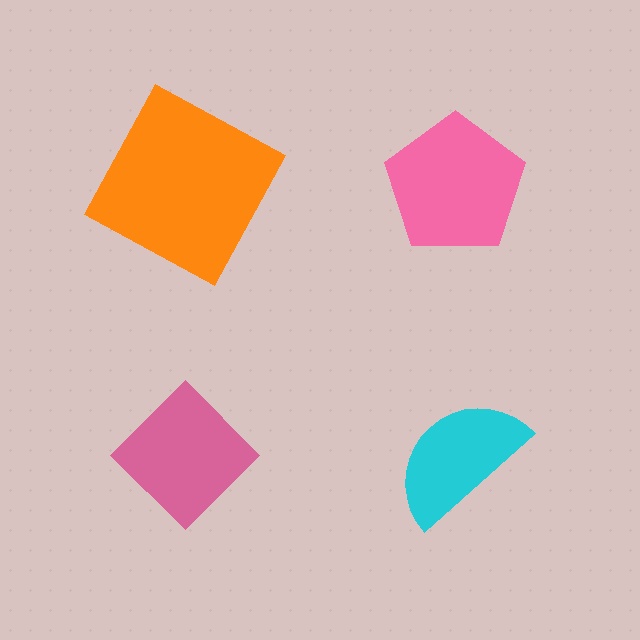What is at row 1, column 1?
An orange square.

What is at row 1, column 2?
A pink pentagon.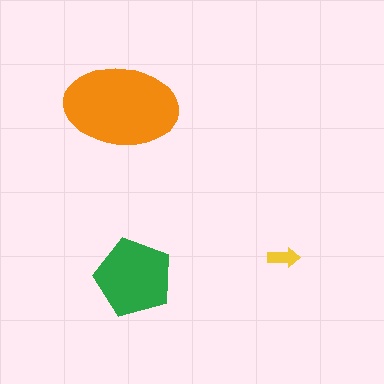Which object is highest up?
The orange ellipse is topmost.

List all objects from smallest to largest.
The yellow arrow, the green pentagon, the orange ellipse.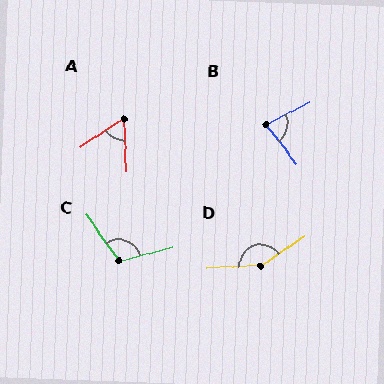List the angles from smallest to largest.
A (58°), B (80°), C (111°), D (150°).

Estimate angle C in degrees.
Approximately 111 degrees.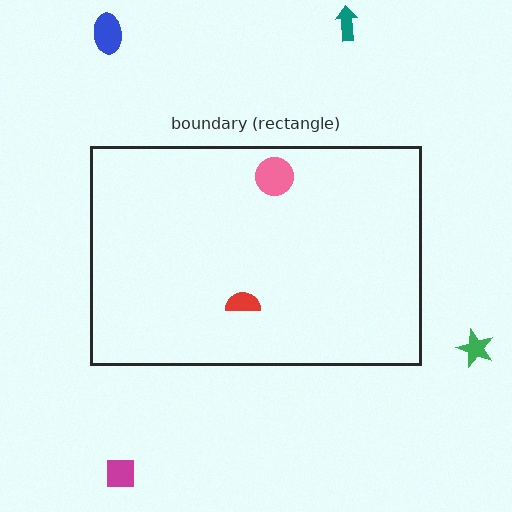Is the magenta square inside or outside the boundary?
Outside.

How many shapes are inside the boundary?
2 inside, 4 outside.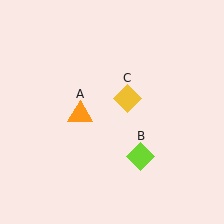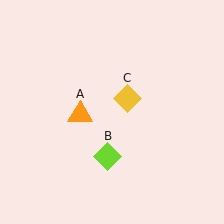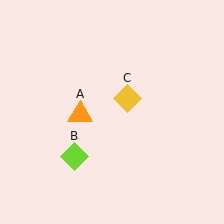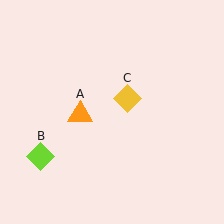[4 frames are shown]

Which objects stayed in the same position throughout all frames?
Orange triangle (object A) and yellow diamond (object C) remained stationary.